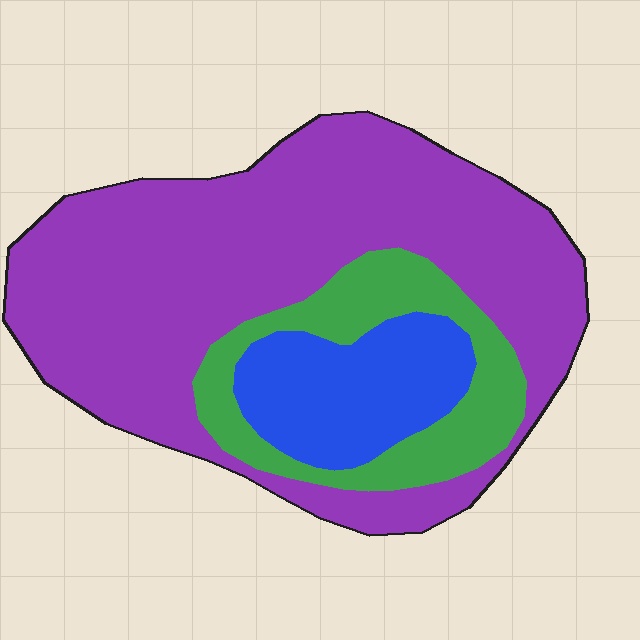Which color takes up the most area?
Purple, at roughly 65%.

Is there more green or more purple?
Purple.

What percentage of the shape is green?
Green covers 18% of the shape.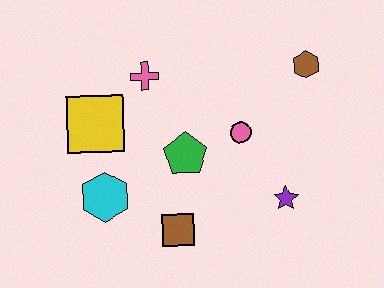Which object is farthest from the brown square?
The brown hexagon is farthest from the brown square.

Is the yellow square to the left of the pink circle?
Yes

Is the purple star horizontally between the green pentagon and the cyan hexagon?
No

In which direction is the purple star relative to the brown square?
The purple star is to the right of the brown square.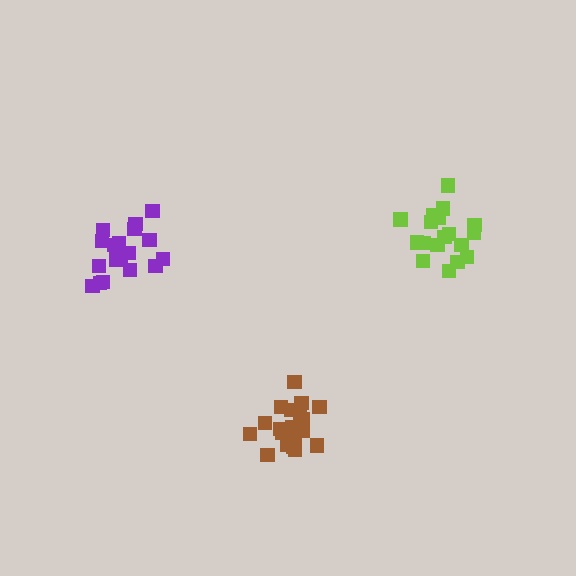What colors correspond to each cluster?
The clusters are colored: lime, brown, purple.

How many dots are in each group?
Group 1: 19 dots, Group 2: 19 dots, Group 3: 18 dots (56 total).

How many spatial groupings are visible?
There are 3 spatial groupings.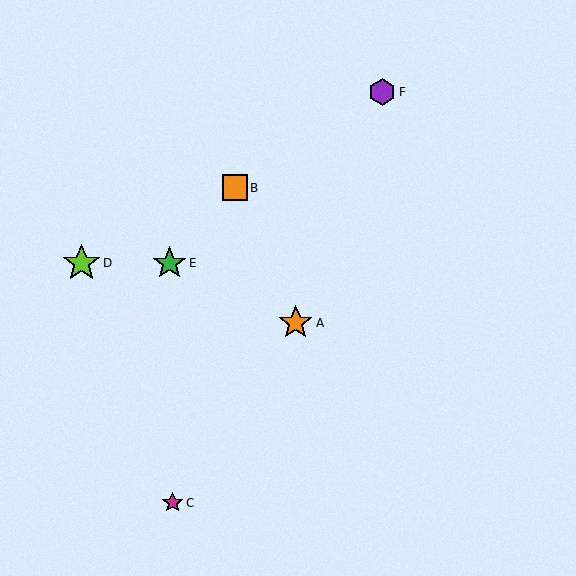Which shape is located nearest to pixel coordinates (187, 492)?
The magenta star (labeled C) at (173, 503) is nearest to that location.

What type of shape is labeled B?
Shape B is an orange square.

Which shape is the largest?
The lime star (labeled D) is the largest.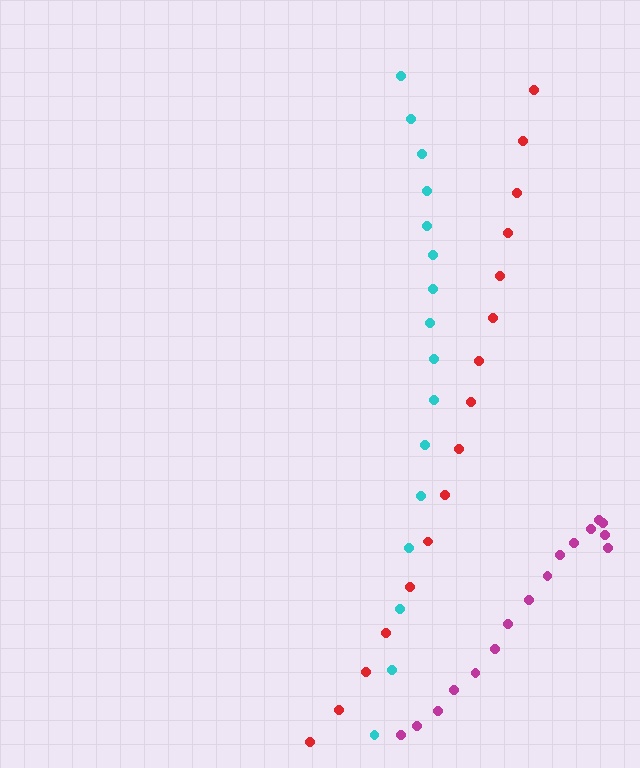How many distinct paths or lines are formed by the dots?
There are 3 distinct paths.